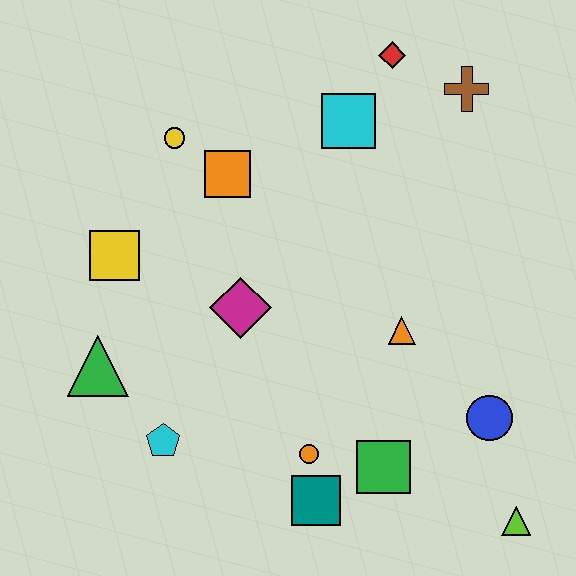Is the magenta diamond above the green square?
Yes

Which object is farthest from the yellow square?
The lime triangle is farthest from the yellow square.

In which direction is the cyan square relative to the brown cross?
The cyan square is to the left of the brown cross.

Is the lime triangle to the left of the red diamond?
No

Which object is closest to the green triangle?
The cyan pentagon is closest to the green triangle.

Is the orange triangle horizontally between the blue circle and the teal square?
Yes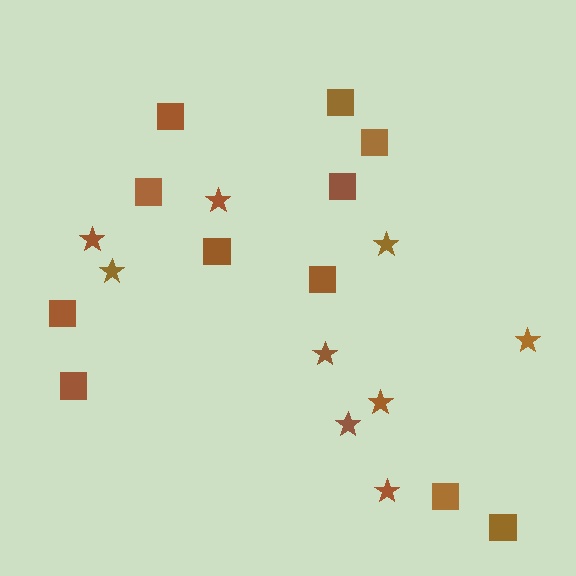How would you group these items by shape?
There are 2 groups: one group of stars (9) and one group of squares (11).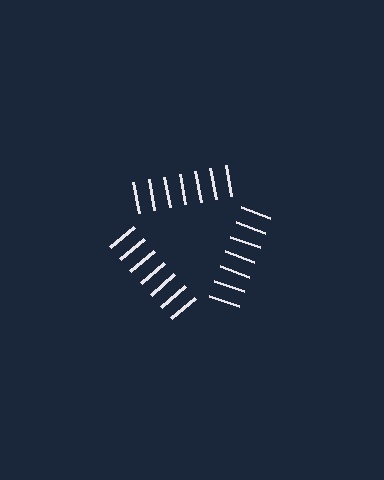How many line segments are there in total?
21 — 7 along each of the 3 edges.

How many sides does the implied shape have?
3 sides — the line-ends trace a triangle.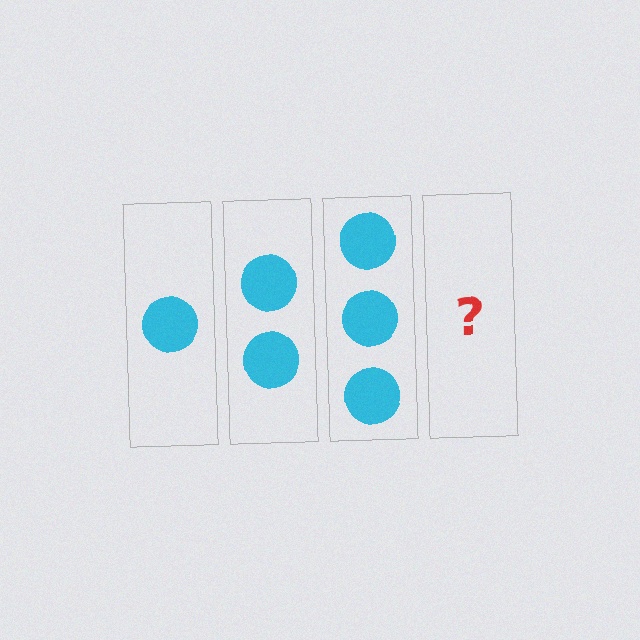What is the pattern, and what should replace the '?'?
The pattern is that each step adds one more circle. The '?' should be 4 circles.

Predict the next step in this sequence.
The next step is 4 circles.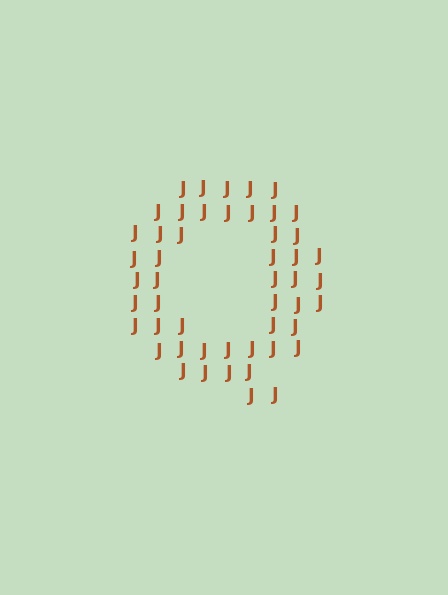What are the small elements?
The small elements are letter J's.